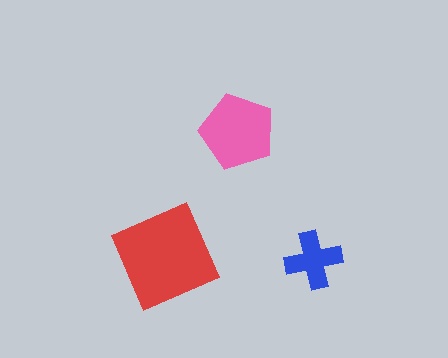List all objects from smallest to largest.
The blue cross, the pink pentagon, the red diamond.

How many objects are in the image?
There are 3 objects in the image.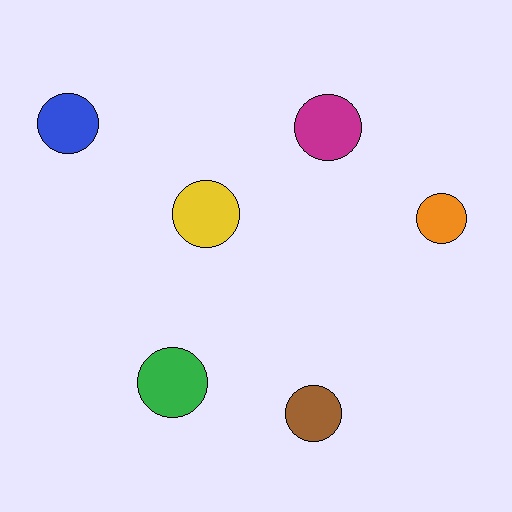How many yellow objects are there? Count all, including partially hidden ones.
There is 1 yellow object.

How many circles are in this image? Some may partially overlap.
There are 6 circles.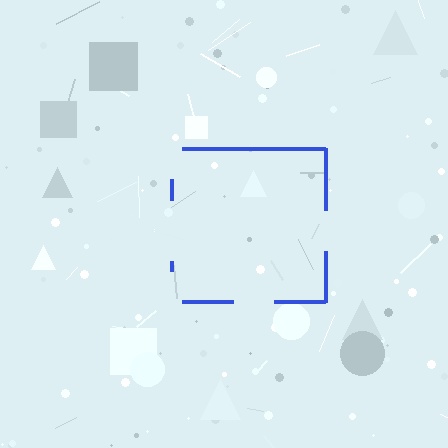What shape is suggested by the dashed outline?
The dashed outline suggests a square.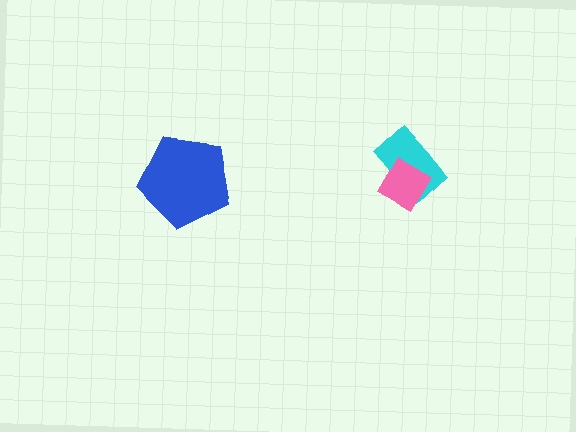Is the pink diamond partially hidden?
No, no other shape covers it.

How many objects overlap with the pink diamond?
1 object overlaps with the pink diamond.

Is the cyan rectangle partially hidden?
Yes, it is partially covered by another shape.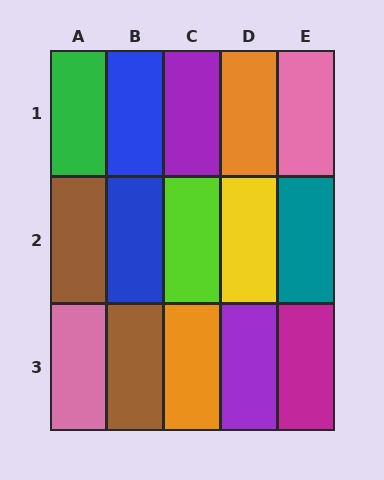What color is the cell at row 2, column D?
Yellow.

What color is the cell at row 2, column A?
Brown.